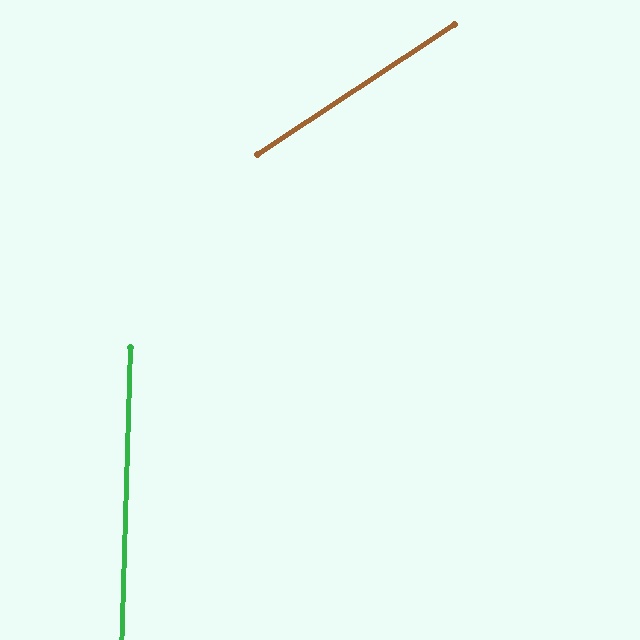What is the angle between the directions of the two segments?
Approximately 55 degrees.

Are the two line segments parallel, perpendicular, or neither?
Neither parallel nor perpendicular — they differ by about 55°.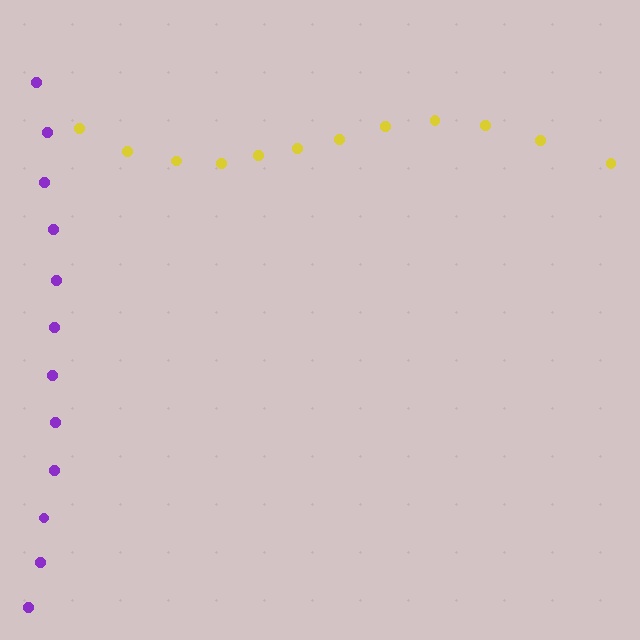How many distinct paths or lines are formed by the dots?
There are 2 distinct paths.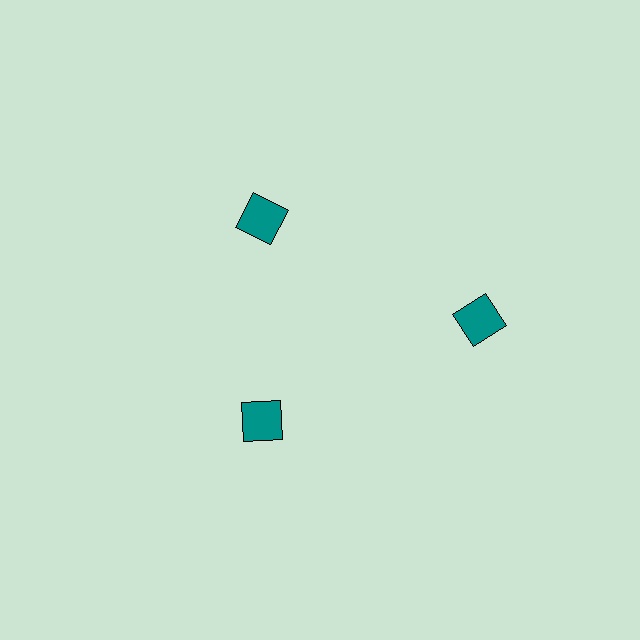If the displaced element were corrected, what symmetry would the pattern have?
It would have 3-fold rotational symmetry — the pattern would map onto itself every 120 degrees.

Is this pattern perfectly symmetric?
No. The 3 teal squares are arranged in a ring, but one element near the 3 o'clock position is pushed outward from the center, breaking the 3-fold rotational symmetry.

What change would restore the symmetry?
The symmetry would be restored by moving it inward, back onto the ring so that all 3 squares sit at equal angles and equal distance from the center.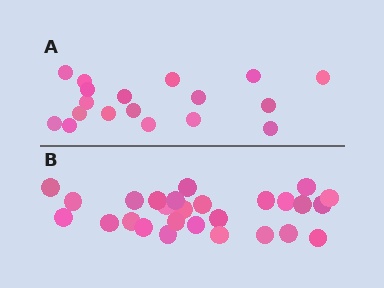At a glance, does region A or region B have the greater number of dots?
Region B (the bottom region) has more dots.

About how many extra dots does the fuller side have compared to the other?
Region B has roughly 8 or so more dots than region A.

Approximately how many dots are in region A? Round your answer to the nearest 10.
About 20 dots. (The exact count is 18, which rounds to 20.)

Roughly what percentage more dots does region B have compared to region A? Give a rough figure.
About 50% more.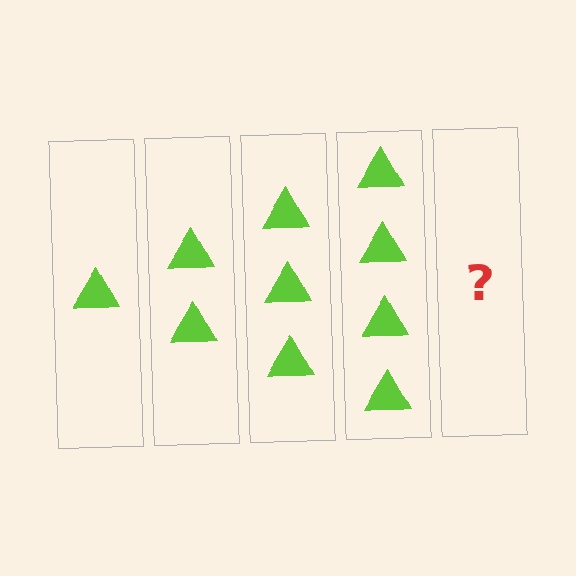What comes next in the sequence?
The next element should be 5 triangles.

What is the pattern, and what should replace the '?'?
The pattern is that each step adds one more triangle. The '?' should be 5 triangles.